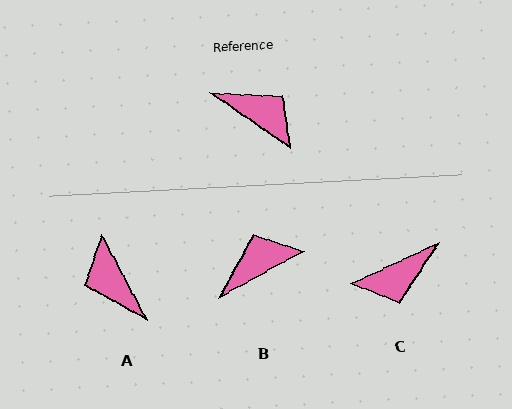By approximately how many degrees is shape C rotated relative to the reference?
Approximately 120 degrees clockwise.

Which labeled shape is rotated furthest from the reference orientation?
A, about 153 degrees away.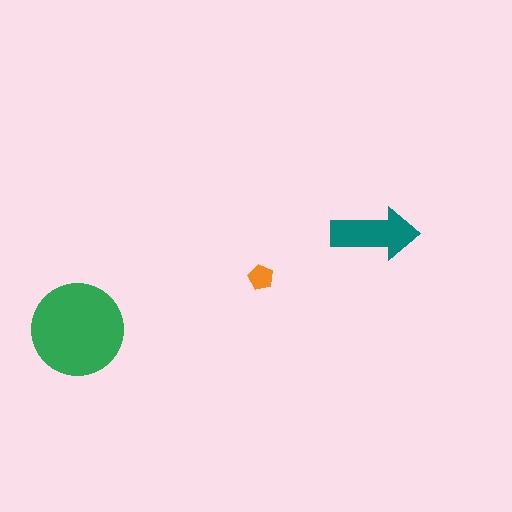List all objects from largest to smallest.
The green circle, the teal arrow, the orange pentagon.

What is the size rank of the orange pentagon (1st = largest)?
3rd.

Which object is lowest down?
The green circle is bottommost.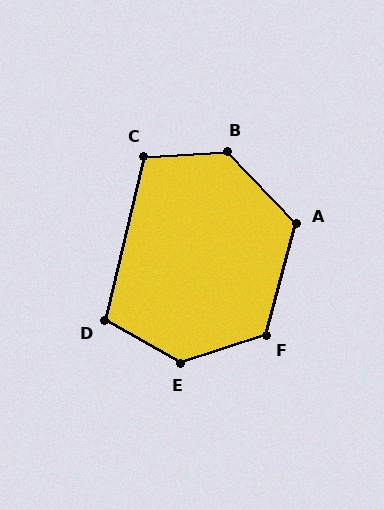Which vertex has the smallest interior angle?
D, at approximately 106 degrees.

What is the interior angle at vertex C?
Approximately 107 degrees (obtuse).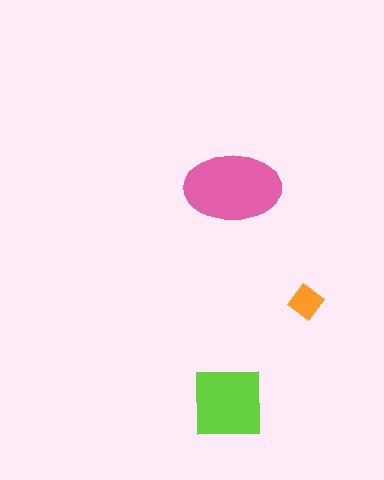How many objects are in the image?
There are 3 objects in the image.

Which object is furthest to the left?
The lime square is leftmost.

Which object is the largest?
The pink ellipse.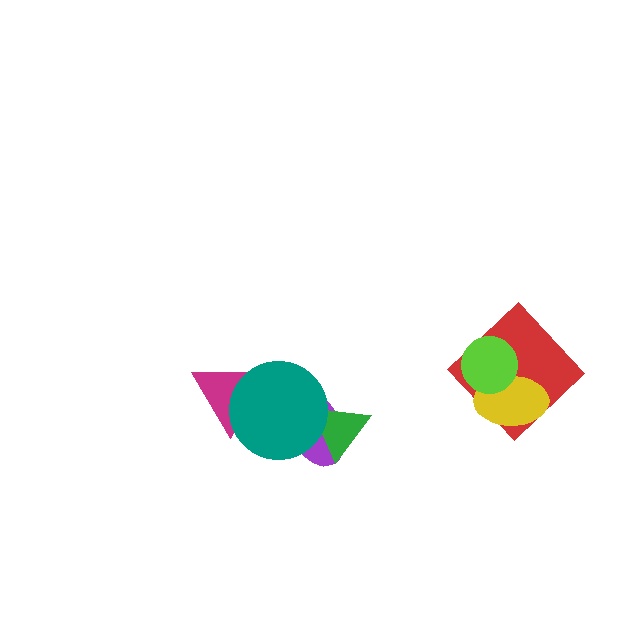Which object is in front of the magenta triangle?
The teal circle is in front of the magenta triangle.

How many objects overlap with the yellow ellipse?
2 objects overlap with the yellow ellipse.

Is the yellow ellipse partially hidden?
Yes, it is partially covered by another shape.